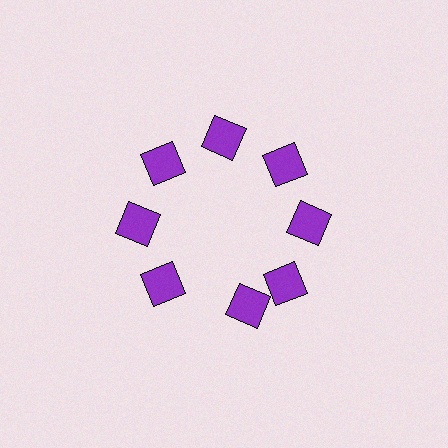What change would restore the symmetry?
The symmetry would be restored by rotating it back into even spacing with its neighbors so that all 8 diamonds sit at equal angles and equal distance from the center.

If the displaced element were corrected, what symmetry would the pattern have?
It would have 8-fold rotational symmetry — the pattern would map onto itself every 45 degrees.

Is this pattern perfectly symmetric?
No. The 8 purple diamonds are arranged in a ring, but one element near the 6 o'clock position is rotated out of alignment along the ring, breaking the 8-fold rotational symmetry.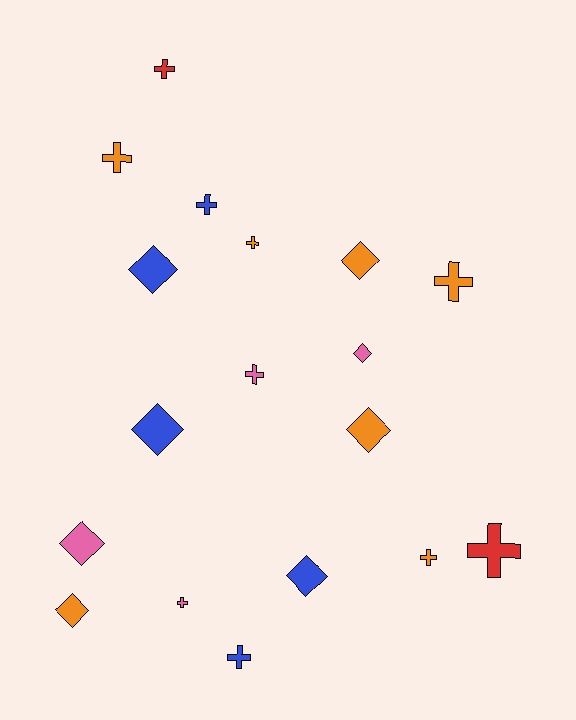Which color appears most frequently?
Orange, with 7 objects.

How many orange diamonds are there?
There are 3 orange diamonds.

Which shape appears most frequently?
Cross, with 10 objects.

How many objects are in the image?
There are 18 objects.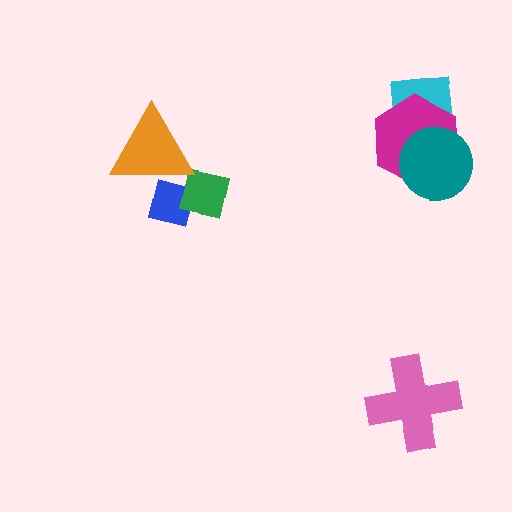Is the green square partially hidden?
Yes, it is partially covered by another shape.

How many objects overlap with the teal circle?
2 objects overlap with the teal circle.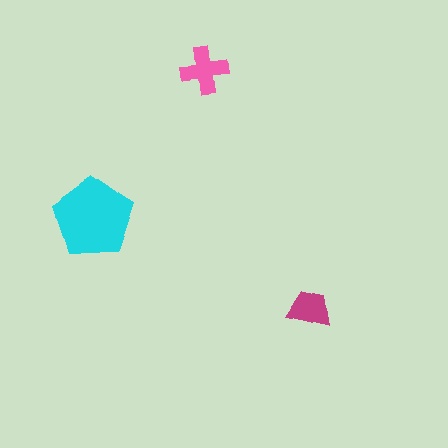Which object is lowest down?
The magenta trapezoid is bottommost.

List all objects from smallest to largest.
The magenta trapezoid, the pink cross, the cyan pentagon.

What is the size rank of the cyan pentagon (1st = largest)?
1st.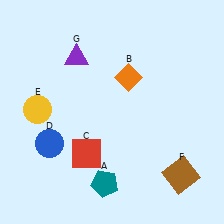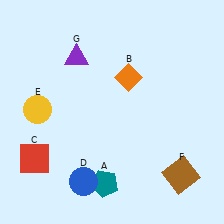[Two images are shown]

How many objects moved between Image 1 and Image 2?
2 objects moved between the two images.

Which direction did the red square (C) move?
The red square (C) moved left.